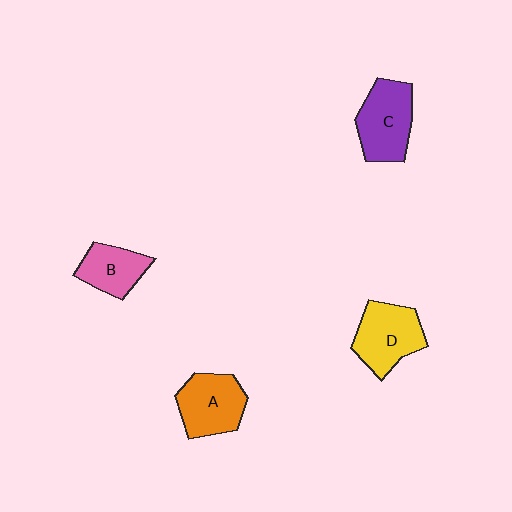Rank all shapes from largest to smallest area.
From largest to smallest: C (purple), D (yellow), A (orange), B (pink).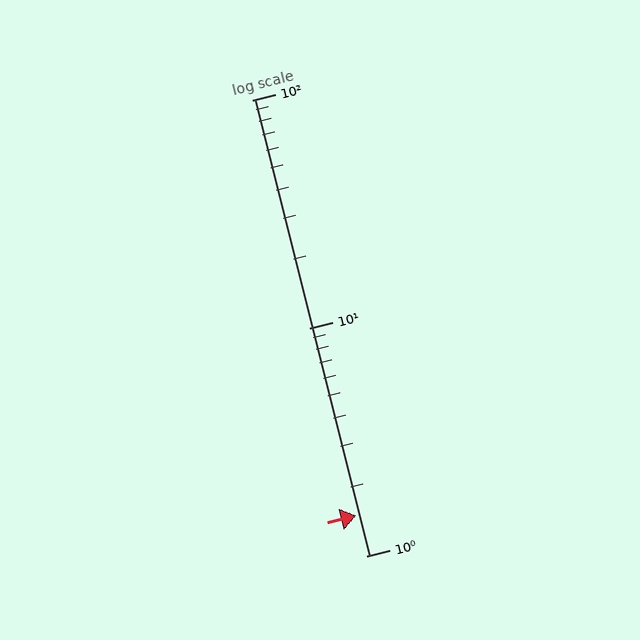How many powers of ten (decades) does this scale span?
The scale spans 2 decades, from 1 to 100.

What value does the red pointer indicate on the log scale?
The pointer indicates approximately 1.5.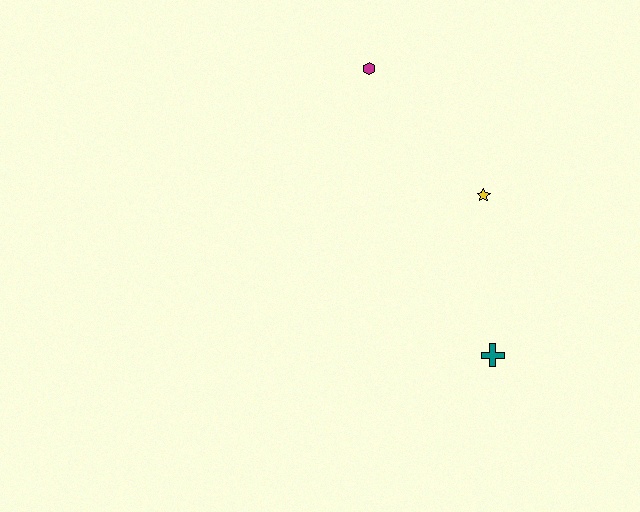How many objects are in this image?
There are 3 objects.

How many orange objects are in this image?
There are no orange objects.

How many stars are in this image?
There is 1 star.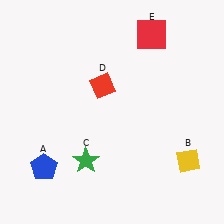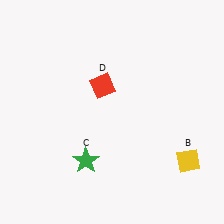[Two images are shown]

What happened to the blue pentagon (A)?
The blue pentagon (A) was removed in Image 2. It was in the bottom-left area of Image 1.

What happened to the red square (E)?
The red square (E) was removed in Image 2. It was in the top-right area of Image 1.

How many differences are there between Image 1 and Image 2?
There are 2 differences between the two images.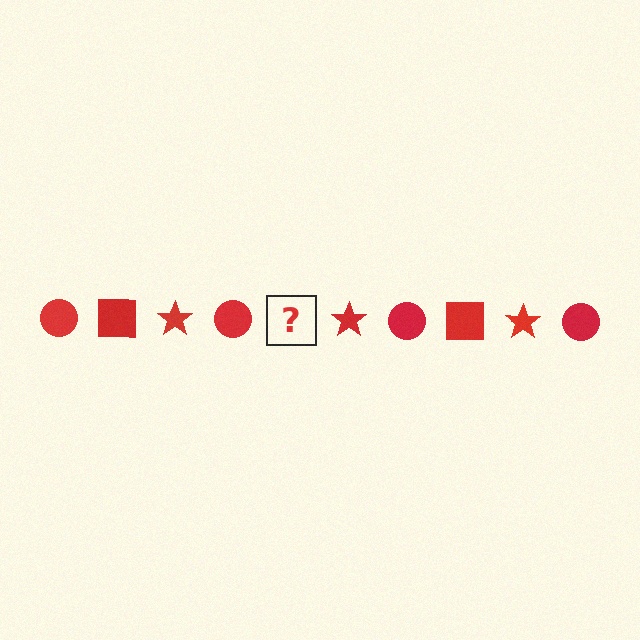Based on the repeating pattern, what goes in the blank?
The blank should be a red square.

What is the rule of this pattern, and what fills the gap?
The rule is that the pattern cycles through circle, square, star shapes in red. The gap should be filled with a red square.